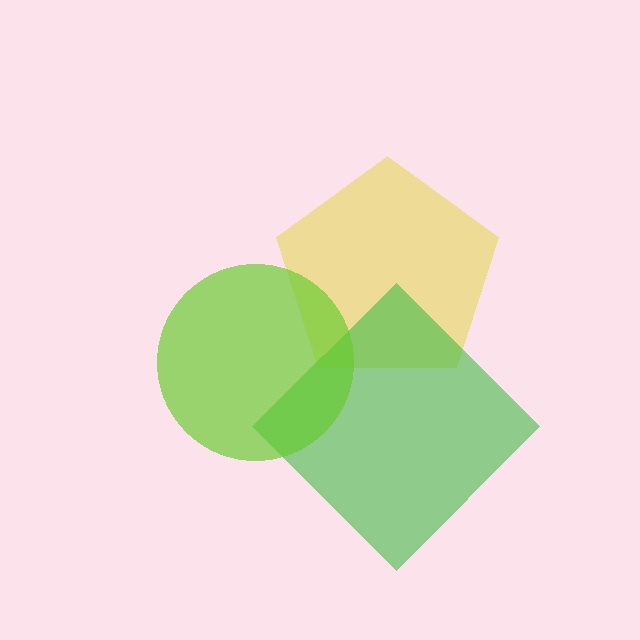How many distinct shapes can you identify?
There are 3 distinct shapes: a yellow pentagon, a green diamond, a lime circle.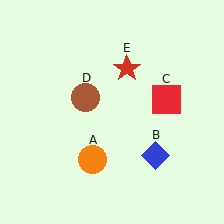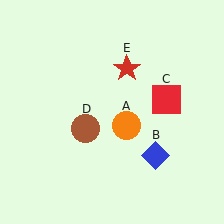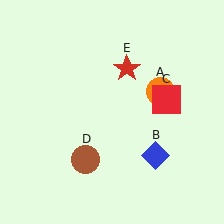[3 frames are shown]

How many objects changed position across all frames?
2 objects changed position: orange circle (object A), brown circle (object D).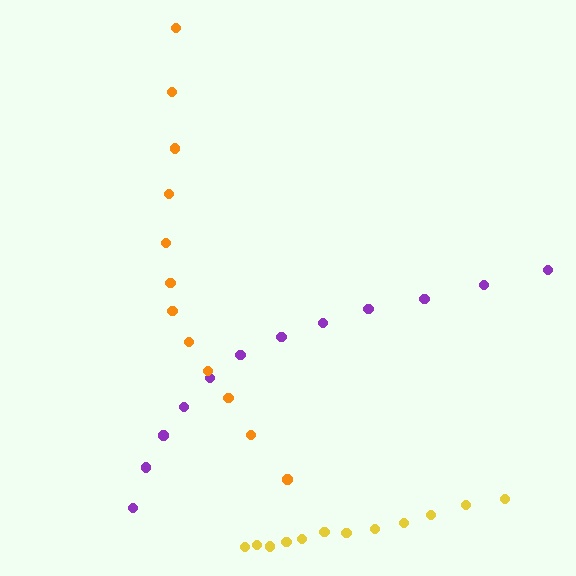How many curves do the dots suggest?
There are 3 distinct paths.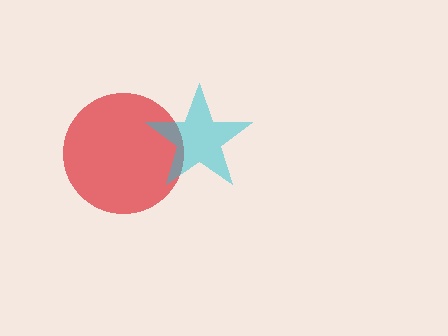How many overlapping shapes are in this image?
There are 2 overlapping shapes in the image.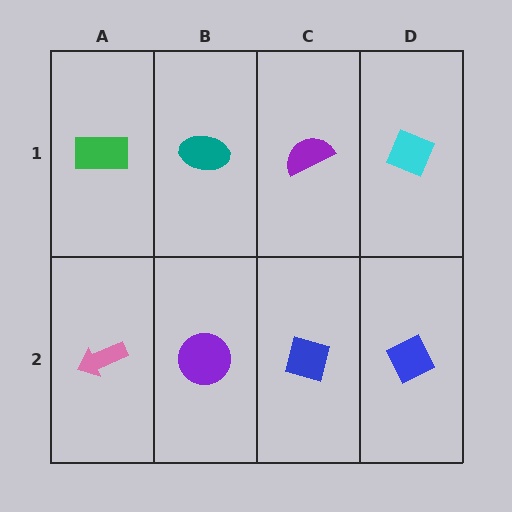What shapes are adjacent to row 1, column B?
A purple circle (row 2, column B), a green rectangle (row 1, column A), a purple semicircle (row 1, column C).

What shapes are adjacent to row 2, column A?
A green rectangle (row 1, column A), a purple circle (row 2, column B).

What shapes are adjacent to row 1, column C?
A blue diamond (row 2, column C), a teal ellipse (row 1, column B), a cyan diamond (row 1, column D).